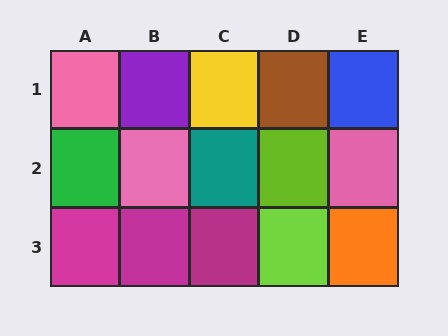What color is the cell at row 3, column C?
Magenta.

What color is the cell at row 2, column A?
Green.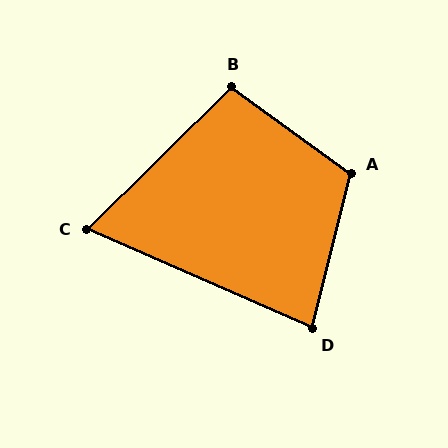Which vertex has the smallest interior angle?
C, at approximately 68 degrees.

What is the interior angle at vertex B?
Approximately 100 degrees (obtuse).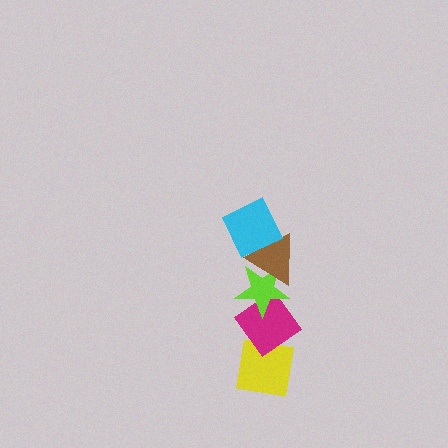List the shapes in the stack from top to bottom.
From top to bottom: the cyan square, the brown triangle, the lime star, the magenta diamond, the yellow square.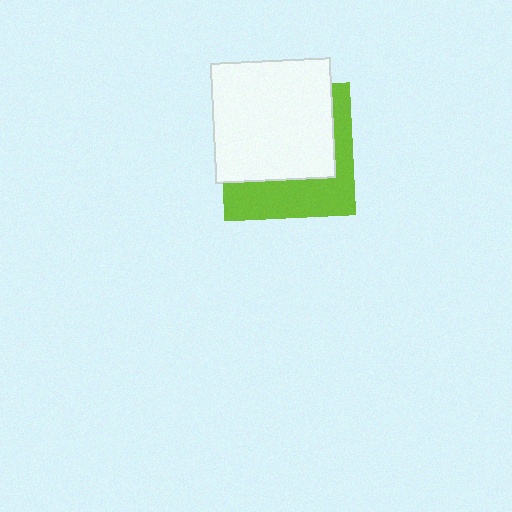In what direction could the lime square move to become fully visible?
The lime square could move down. That would shift it out from behind the white square entirely.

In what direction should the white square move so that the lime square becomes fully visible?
The white square should move up. That is the shortest direction to clear the overlap and leave the lime square fully visible.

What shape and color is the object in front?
The object in front is a white square.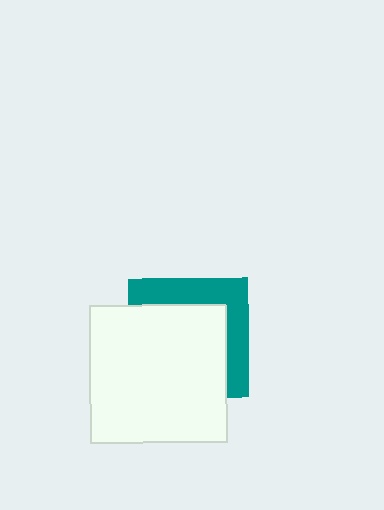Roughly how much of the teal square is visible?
A small part of it is visible (roughly 36%).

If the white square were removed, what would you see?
You would see the complete teal square.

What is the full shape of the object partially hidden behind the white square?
The partially hidden object is a teal square.